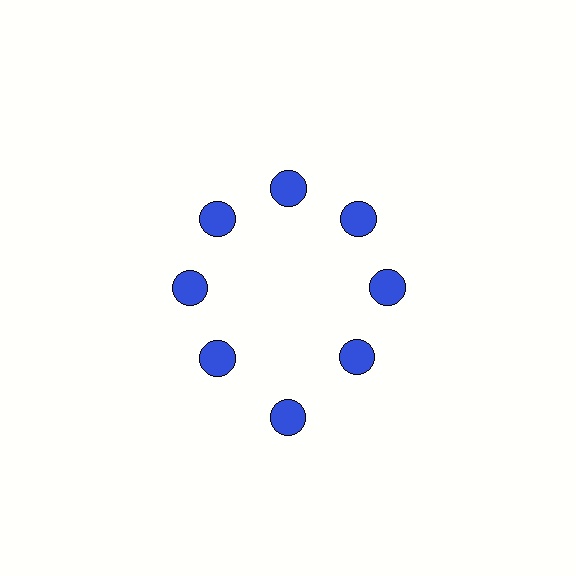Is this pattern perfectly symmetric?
No. The 8 blue circles are arranged in a ring, but one element near the 6 o'clock position is pushed outward from the center, breaking the 8-fold rotational symmetry.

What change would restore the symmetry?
The symmetry would be restored by moving it inward, back onto the ring so that all 8 circles sit at equal angles and equal distance from the center.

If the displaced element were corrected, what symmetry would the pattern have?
It would have 8-fold rotational symmetry — the pattern would map onto itself every 45 degrees.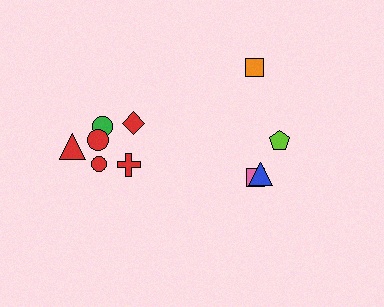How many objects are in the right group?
There are 4 objects.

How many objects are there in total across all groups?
There are 10 objects.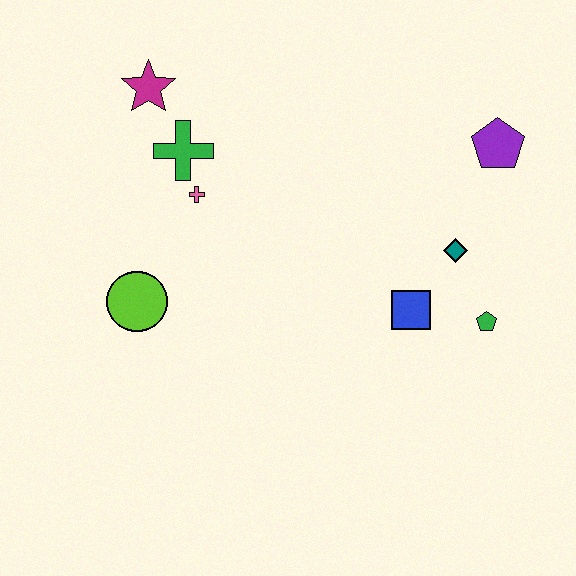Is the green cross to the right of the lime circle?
Yes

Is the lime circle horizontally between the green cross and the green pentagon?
No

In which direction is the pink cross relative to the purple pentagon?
The pink cross is to the left of the purple pentagon.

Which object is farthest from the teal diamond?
The magenta star is farthest from the teal diamond.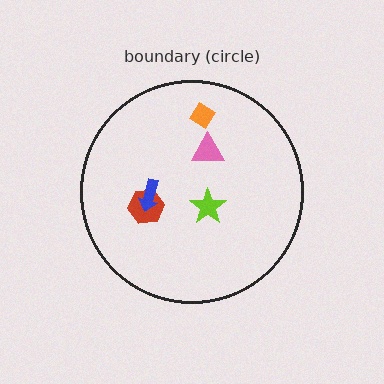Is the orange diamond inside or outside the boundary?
Inside.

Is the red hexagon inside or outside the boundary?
Inside.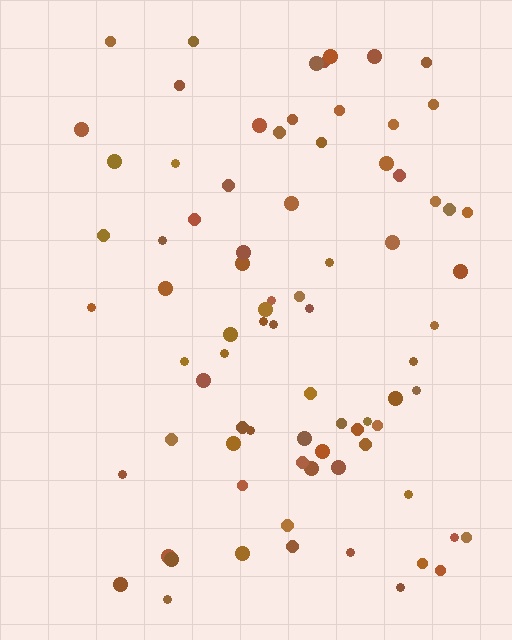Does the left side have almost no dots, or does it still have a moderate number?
Still a moderate number, just noticeably fewer than the right.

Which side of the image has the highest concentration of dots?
The right.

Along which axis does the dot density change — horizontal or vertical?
Horizontal.